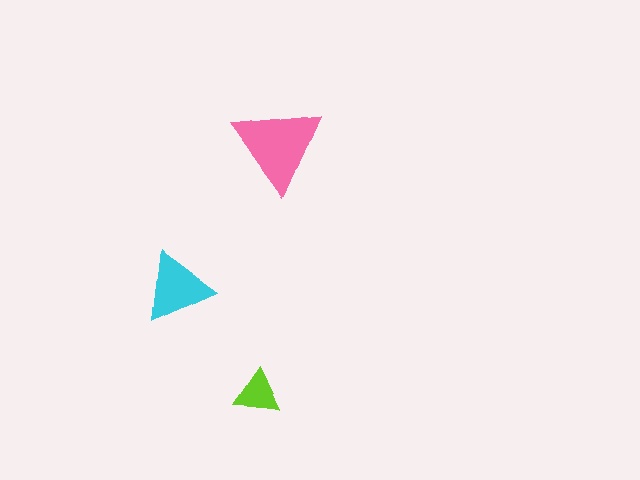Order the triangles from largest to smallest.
the pink one, the cyan one, the lime one.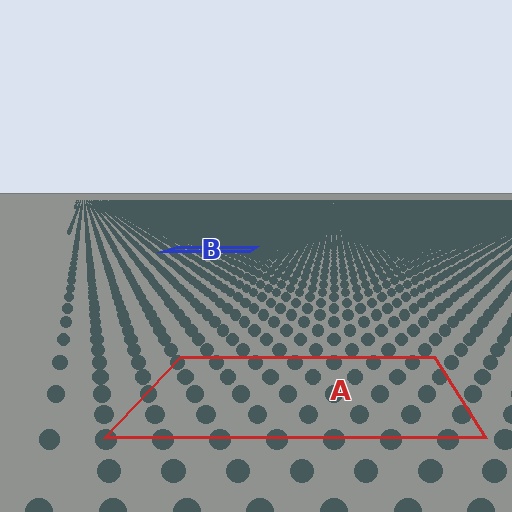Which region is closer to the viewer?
Region A is closer. The texture elements there are larger and more spread out.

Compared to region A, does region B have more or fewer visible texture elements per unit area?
Region B has more texture elements per unit area — they are packed more densely because it is farther away.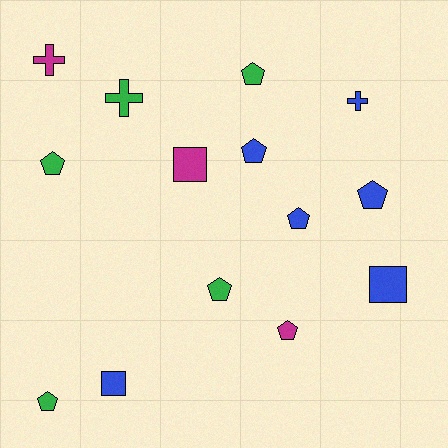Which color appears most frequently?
Blue, with 6 objects.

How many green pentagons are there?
There are 4 green pentagons.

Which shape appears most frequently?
Pentagon, with 8 objects.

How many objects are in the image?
There are 14 objects.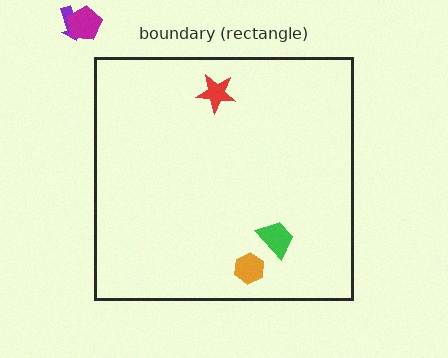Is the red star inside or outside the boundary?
Inside.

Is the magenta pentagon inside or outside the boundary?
Outside.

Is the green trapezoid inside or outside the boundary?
Inside.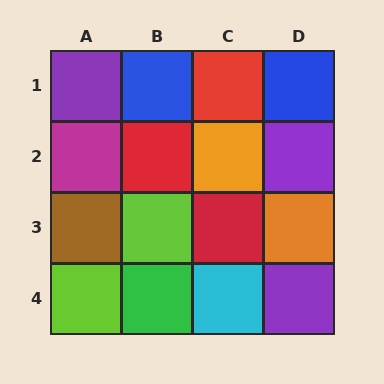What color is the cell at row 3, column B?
Lime.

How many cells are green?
1 cell is green.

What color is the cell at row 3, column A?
Brown.